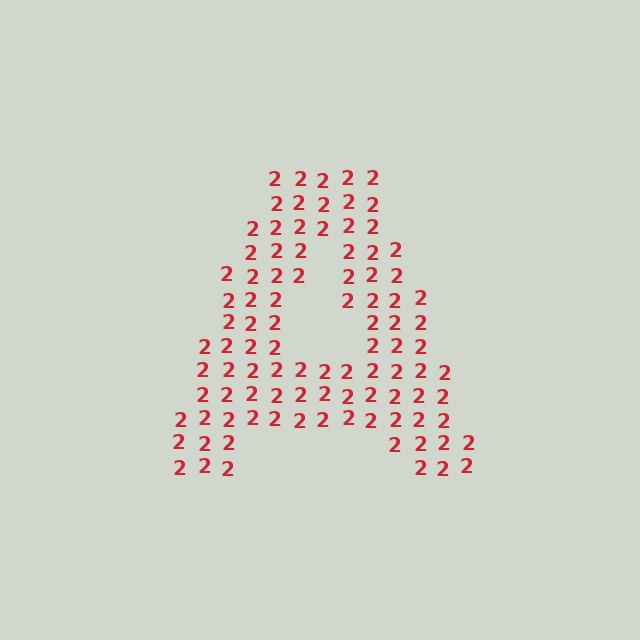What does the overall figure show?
The overall figure shows the letter A.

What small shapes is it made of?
It is made of small digit 2's.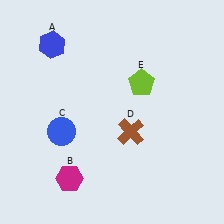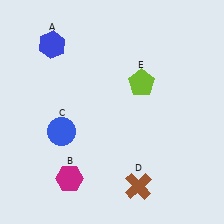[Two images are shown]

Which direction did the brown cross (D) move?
The brown cross (D) moved down.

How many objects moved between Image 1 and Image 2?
1 object moved between the two images.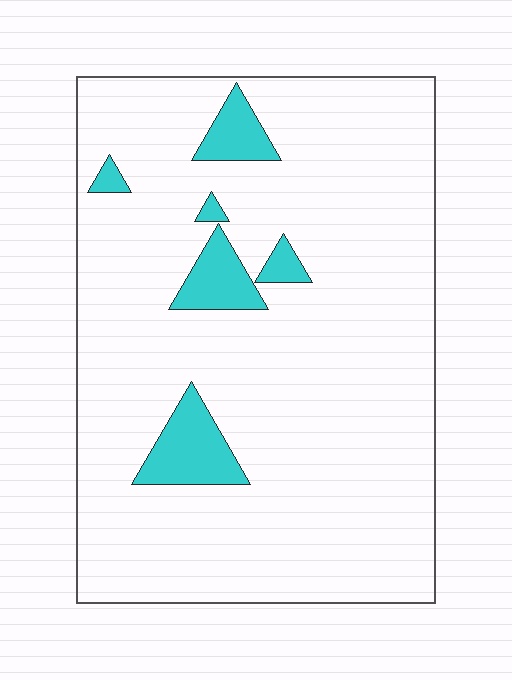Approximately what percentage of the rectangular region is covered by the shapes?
Approximately 10%.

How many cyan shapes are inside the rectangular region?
6.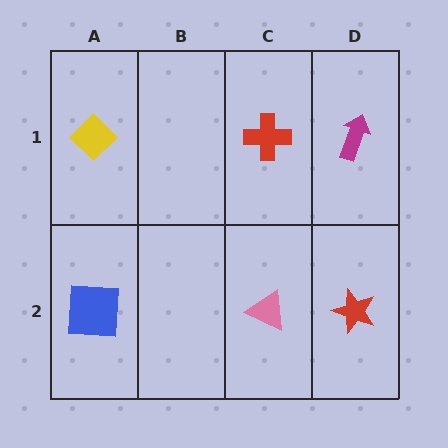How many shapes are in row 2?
3 shapes.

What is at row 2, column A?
A blue square.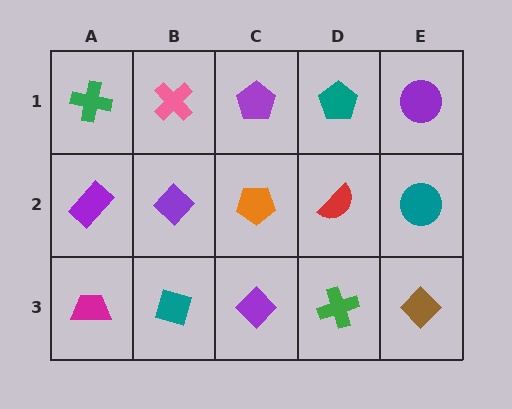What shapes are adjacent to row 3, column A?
A purple rectangle (row 2, column A), a teal diamond (row 3, column B).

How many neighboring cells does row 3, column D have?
3.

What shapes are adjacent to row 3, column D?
A red semicircle (row 2, column D), a purple diamond (row 3, column C), a brown diamond (row 3, column E).